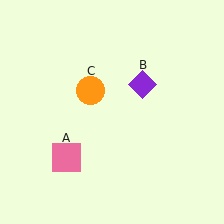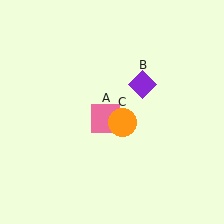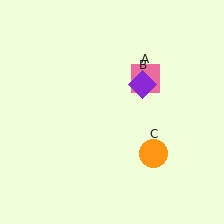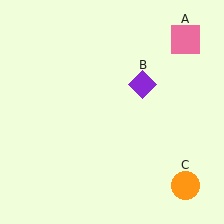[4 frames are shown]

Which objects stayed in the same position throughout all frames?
Purple diamond (object B) remained stationary.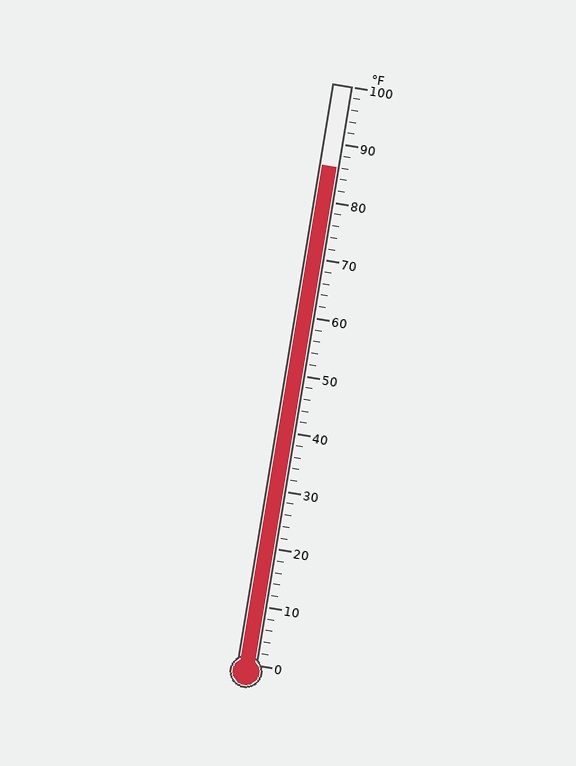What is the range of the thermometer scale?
The thermometer scale ranges from 0°F to 100°F.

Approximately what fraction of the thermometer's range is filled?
The thermometer is filled to approximately 85% of its range.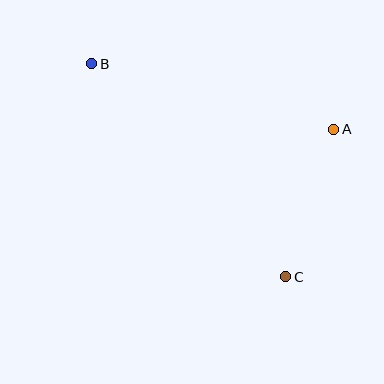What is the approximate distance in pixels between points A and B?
The distance between A and B is approximately 250 pixels.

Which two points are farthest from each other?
Points B and C are farthest from each other.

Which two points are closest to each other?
Points A and C are closest to each other.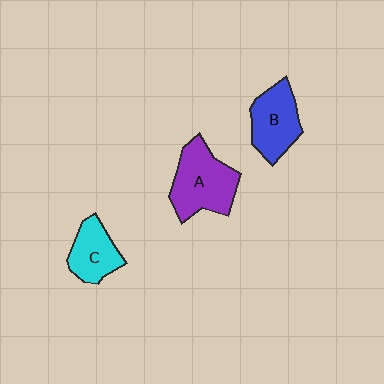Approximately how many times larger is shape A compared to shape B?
Approximately 1.3 times.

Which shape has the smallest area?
Shape C (cyan).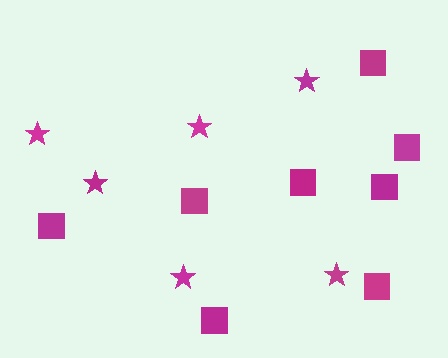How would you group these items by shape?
There are 2 groups: one group of stars (6) and one group of squares (8).